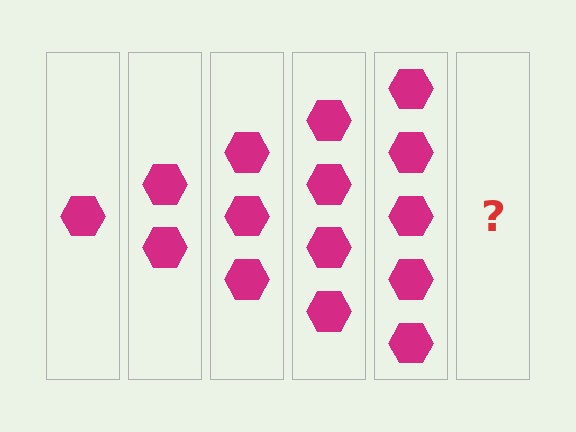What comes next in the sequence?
The next element should be 6 hexagons.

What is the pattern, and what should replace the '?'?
The pattern is that each step adds one more hexagon. The '?' should be 6 hexagons.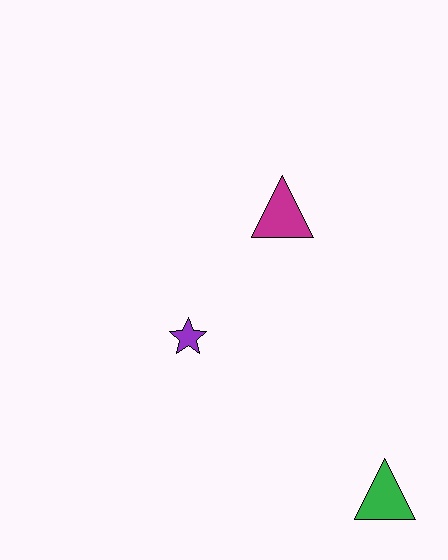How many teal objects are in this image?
There are no teal objects.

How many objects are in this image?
There are 3 objects.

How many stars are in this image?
There is 1 star.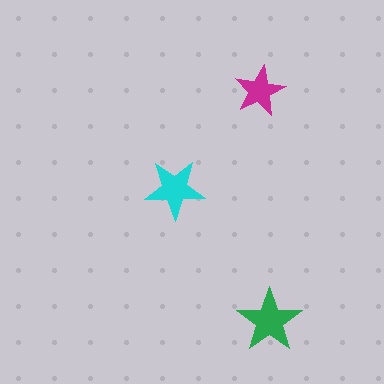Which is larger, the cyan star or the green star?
The green one.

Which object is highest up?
The magenta star is topmost.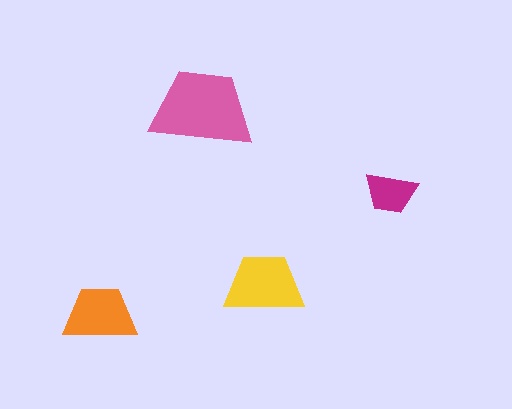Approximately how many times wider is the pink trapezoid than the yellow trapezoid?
About 1.5 times wider.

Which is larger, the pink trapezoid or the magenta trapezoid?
The pink one.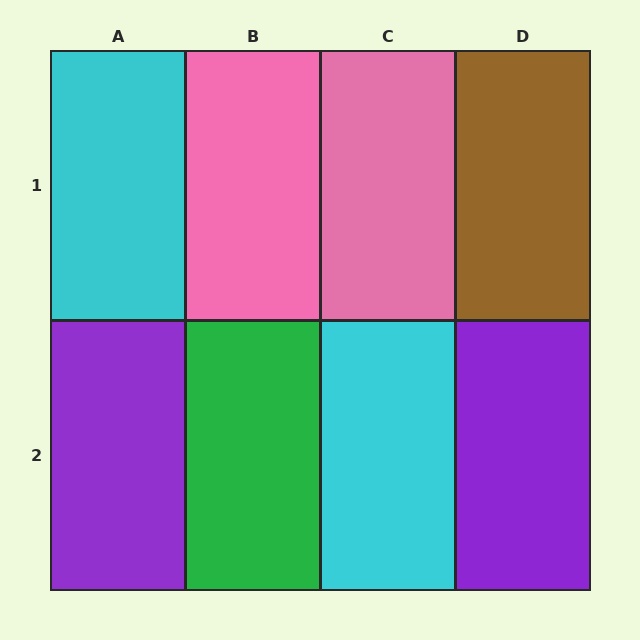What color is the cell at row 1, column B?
Pink.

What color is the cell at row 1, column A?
Cyan.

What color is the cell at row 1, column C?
Pink.